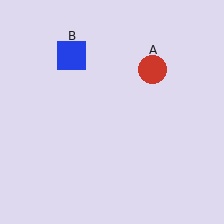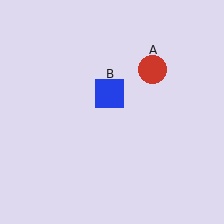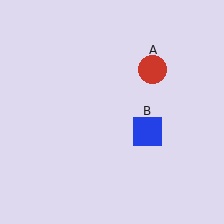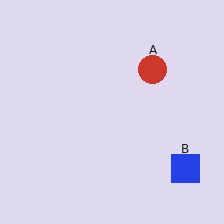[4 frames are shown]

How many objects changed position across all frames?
1 object changed position: blue square (object B).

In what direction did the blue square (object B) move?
The blue square (object B) moved down and to the right.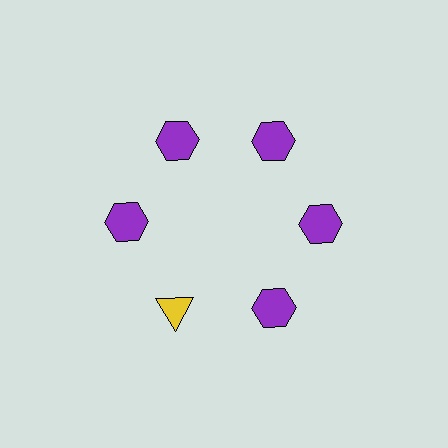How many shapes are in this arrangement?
There are 6 shapes arranged in a ring pattern.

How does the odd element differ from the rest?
It differs in both color (yellow instead of purple) and shape (triangle instead of hexagon).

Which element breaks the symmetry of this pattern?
The yellow triangle at roughly the 7 o'clock position breaks the symmetry. All other shapes are purple hexagons.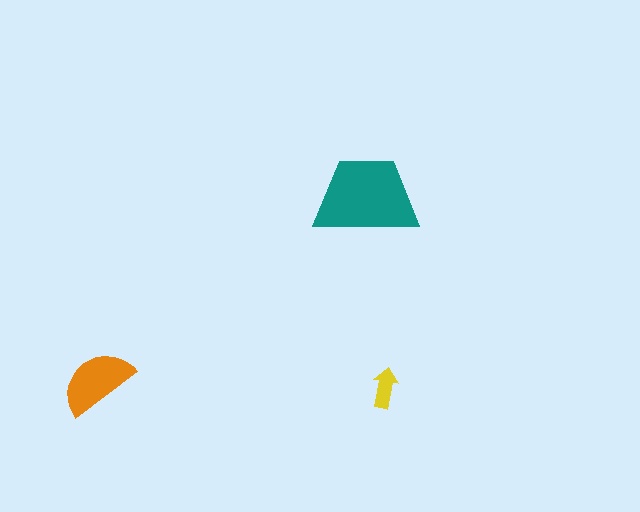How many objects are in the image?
There are 3 objects in the image.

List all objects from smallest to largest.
The yellow arrow, the orange semicircle, the teal trapezoid.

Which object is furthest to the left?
The orange semicircle is leftmost.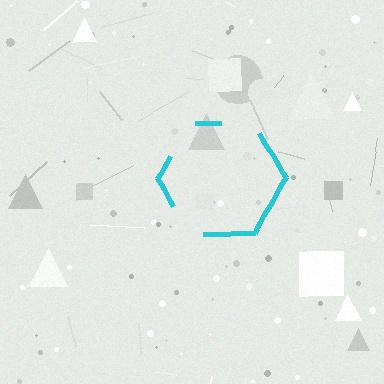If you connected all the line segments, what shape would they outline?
They would outline a hexagon.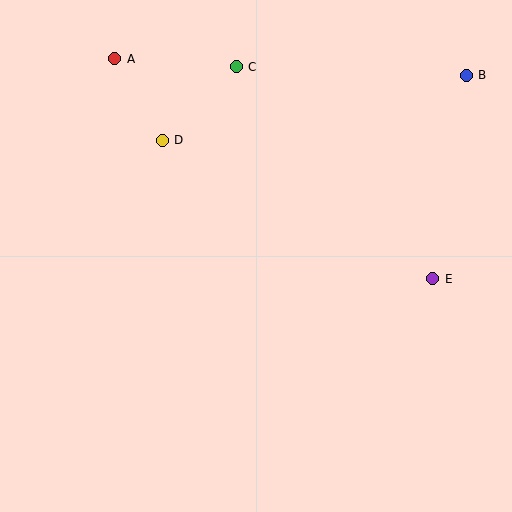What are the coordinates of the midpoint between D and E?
The midpoint between D and E is at (298, 209).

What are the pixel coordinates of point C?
Point C is at (236, 67).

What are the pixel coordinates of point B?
Point B is at (466, 75).